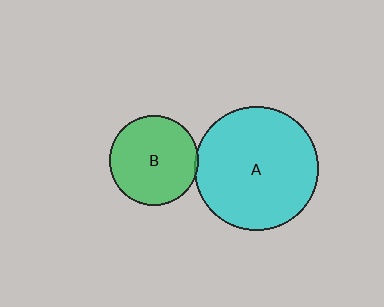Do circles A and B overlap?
Yes.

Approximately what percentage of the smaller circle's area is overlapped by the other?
Approximately 5%.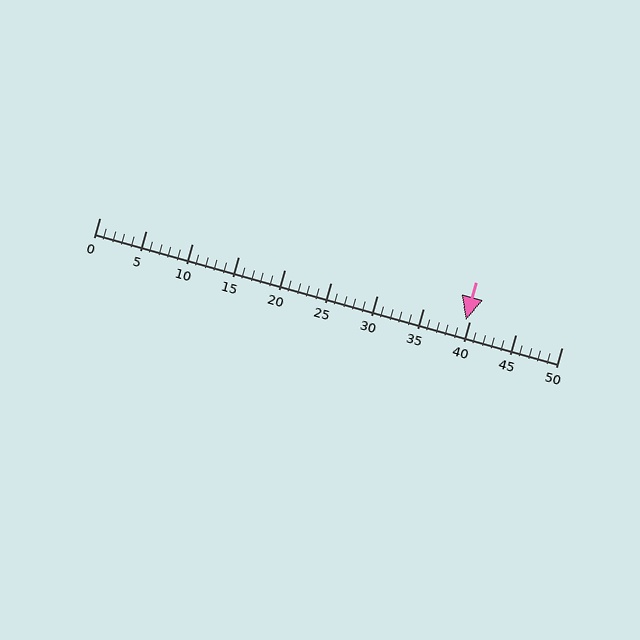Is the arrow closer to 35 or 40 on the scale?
The arrow is closer to 40.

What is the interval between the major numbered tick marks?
The major tick marks are spaced 5 units apart.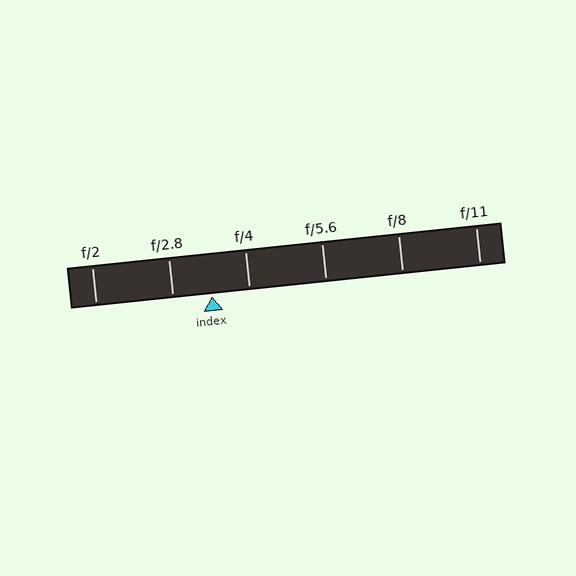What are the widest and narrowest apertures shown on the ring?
The widest aperture shown is f/2 and the narrowest is f/11.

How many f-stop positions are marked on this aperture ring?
There are 6 f-stop positions marked.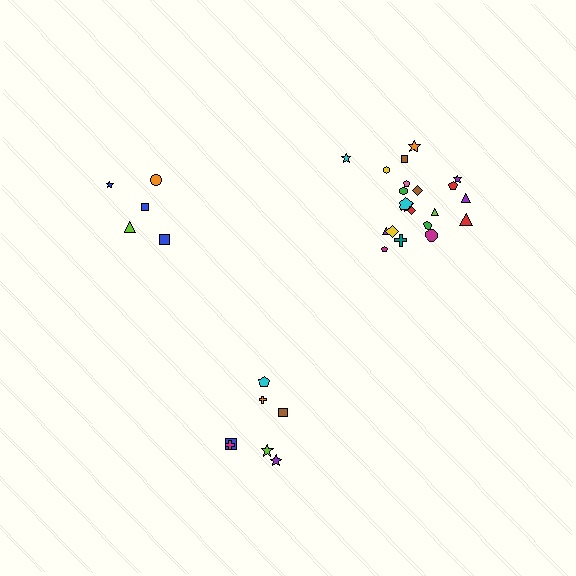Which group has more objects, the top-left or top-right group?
The top-right group.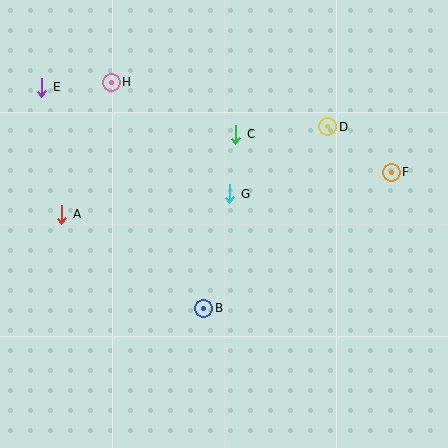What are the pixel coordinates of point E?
Point E is at (42, 87).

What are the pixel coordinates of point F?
Point F is at (391, 172).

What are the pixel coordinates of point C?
Point C is at (236, 134).